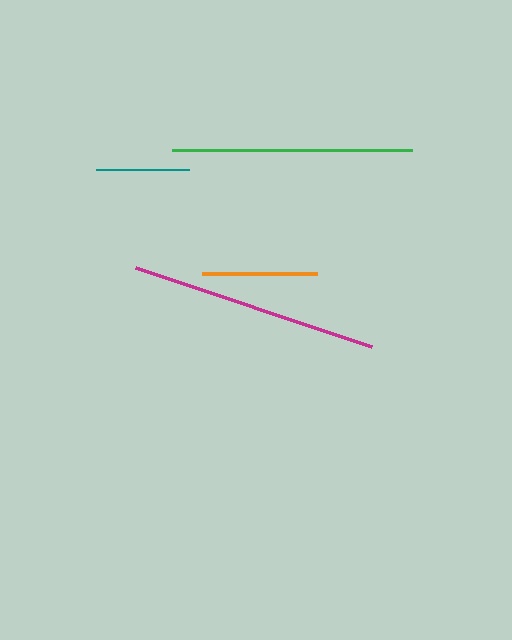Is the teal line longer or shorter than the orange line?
The orange line is longer than the teal line.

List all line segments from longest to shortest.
From longest to shortest: magenta, green, orange, teal.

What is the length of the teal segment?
The teal segment is approximately 92 pixels long.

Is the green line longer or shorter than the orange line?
The green line is longer than the orange line.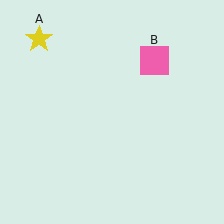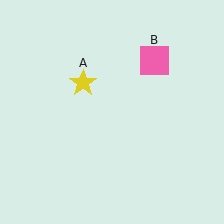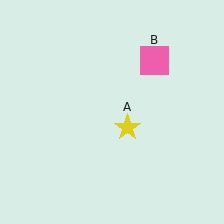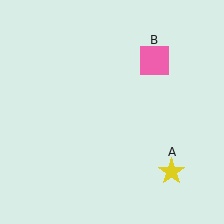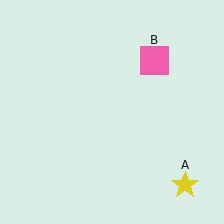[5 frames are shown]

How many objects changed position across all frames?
1 object changed position: yellow star (object A).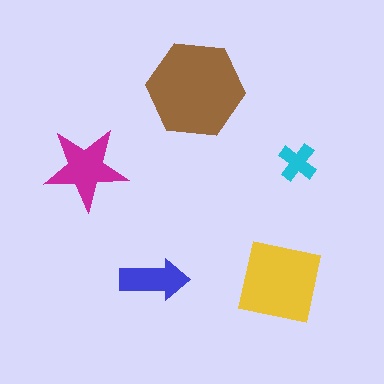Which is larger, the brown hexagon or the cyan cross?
The brown hexagon.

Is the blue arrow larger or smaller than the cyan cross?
Larger.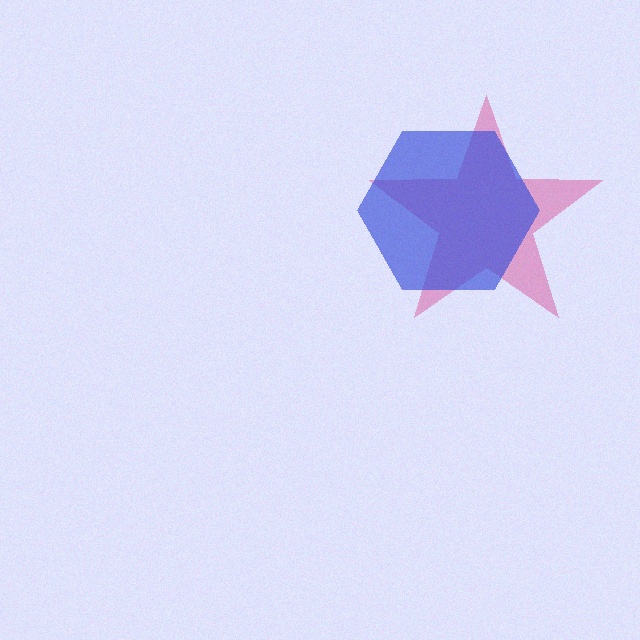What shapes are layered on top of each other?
The layered shapes are: a pink star, a blue hexagon.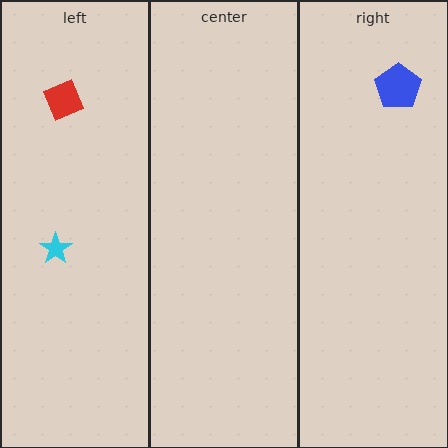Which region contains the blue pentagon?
The right region.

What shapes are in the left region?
The cyan star, the red diamond.